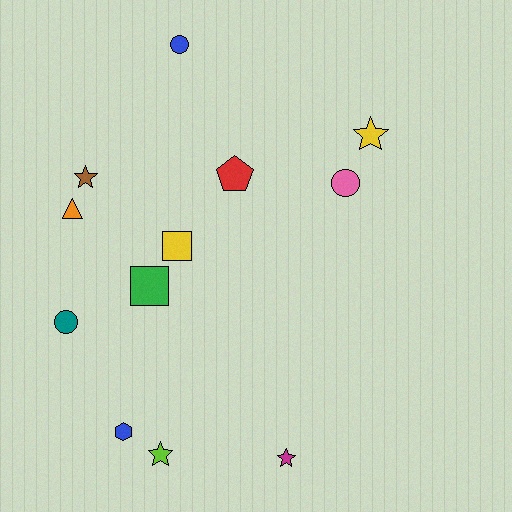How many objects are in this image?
There are 12 objects.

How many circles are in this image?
There are 3 circles.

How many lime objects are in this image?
There is 1 lime object.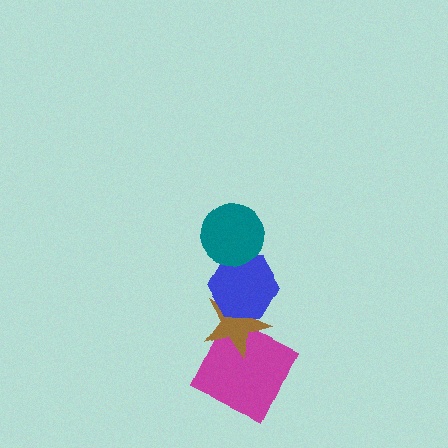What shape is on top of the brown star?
The blue hexagon is on top of the brown star.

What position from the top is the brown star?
The brown star is 3rd from the top.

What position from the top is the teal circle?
The teal circle is 1st from the top.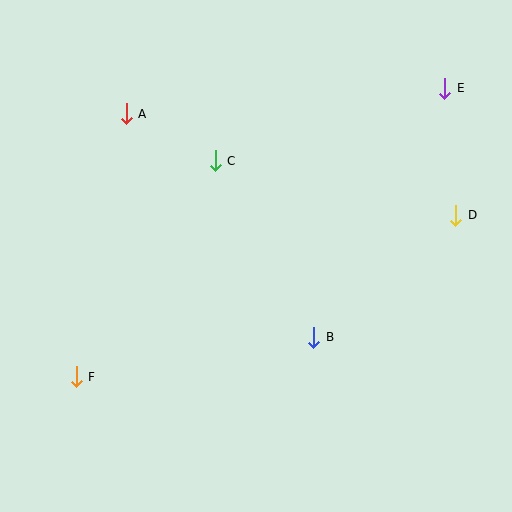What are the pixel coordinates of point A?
Point A is at (126, 114).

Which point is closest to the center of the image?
Point B at (314, 337) is closest to the center.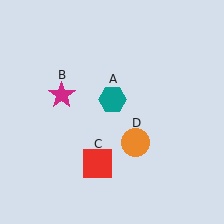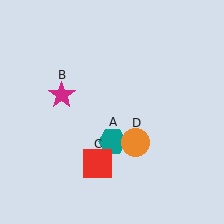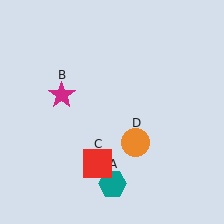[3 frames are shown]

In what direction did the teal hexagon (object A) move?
The teal hexagon (object A) moved down.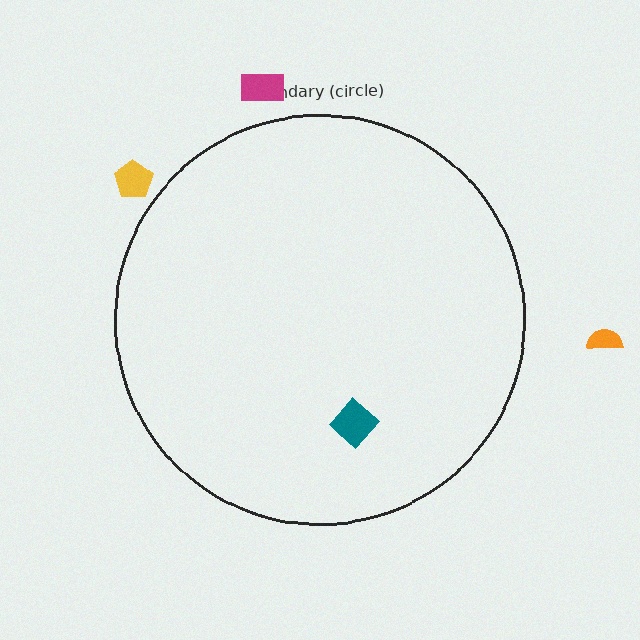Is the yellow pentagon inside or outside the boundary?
Outside.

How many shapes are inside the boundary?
1 inside, 3 outside.